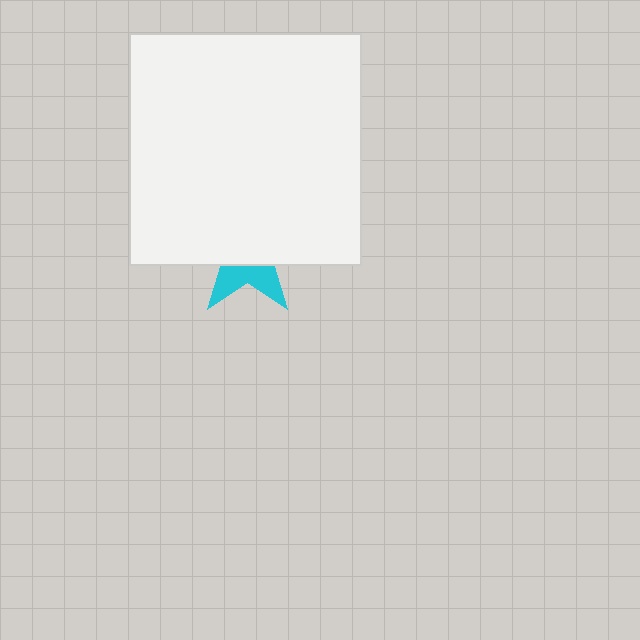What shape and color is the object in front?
The object in front is a white square.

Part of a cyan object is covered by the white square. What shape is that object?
It is a star.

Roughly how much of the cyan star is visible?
A small part of it is visible (roughly 34%).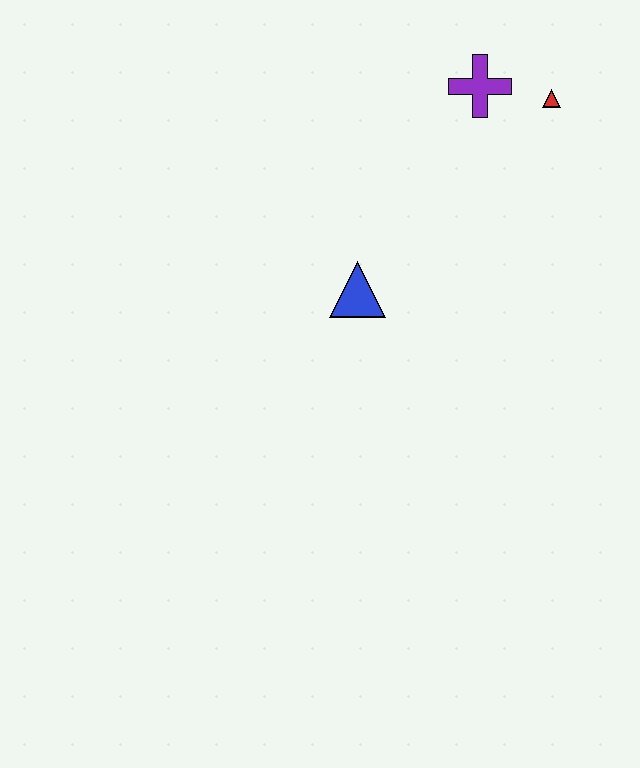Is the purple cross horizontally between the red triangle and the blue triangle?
Yes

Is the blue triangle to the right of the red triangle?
No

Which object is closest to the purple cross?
The red triangle is closest to the purple cross.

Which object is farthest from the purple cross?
The blue triangle is farthest from the purple cross.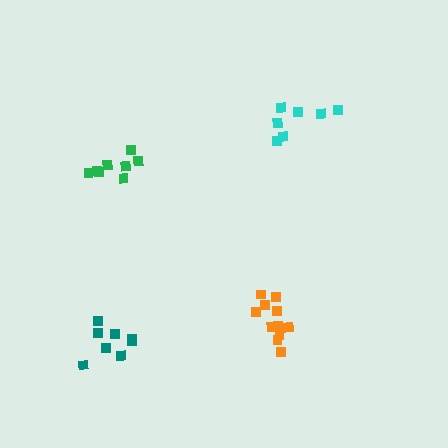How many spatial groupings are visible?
There are 4 spatial groupings.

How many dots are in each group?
Group 1: 11 dots, Group 2: 7 dots, Group 3: 8 dots, Group 4: 8 dots (34 total).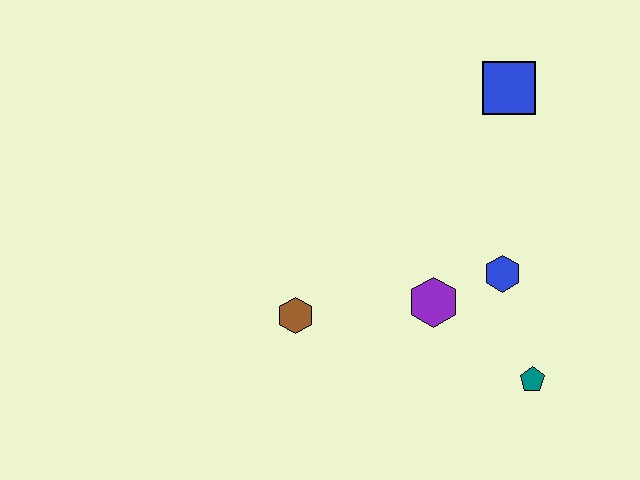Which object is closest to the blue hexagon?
The purple hexagon is closest to the blue hexagon.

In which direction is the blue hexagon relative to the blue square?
The blue hexagon is below the blue square.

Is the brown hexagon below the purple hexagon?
Yes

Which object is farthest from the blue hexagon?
The brown hexagon is farthest from the blue hexagon.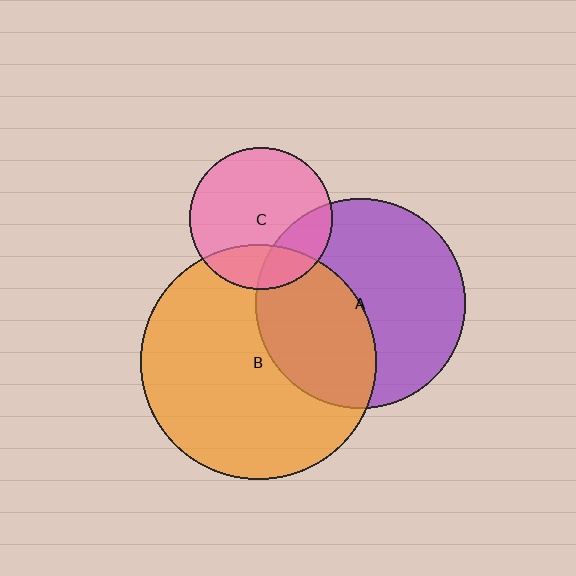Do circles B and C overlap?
Yes.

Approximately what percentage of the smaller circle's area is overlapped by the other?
Approximately 25%.